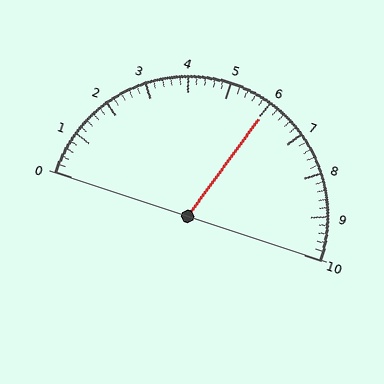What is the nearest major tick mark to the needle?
The nearest major tick mark is 6.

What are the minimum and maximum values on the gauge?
The gauge ranges from 0 to 10.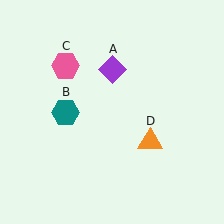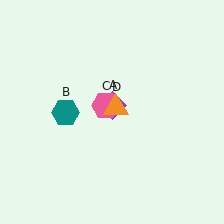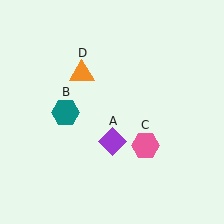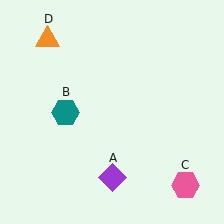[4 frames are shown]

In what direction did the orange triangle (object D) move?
The orange triangle (object D) moved up and to the left.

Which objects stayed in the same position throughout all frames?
Teal hexagon (object B) remained stationary.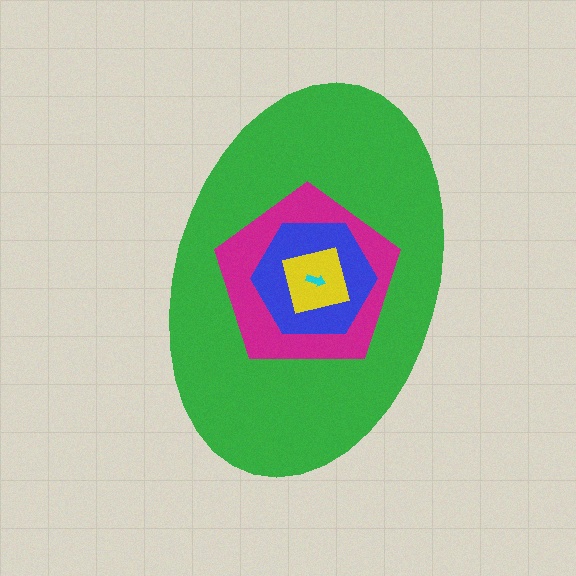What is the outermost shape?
The green ellipse.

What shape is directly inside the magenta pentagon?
The blue hexagon.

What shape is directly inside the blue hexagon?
The yellow square.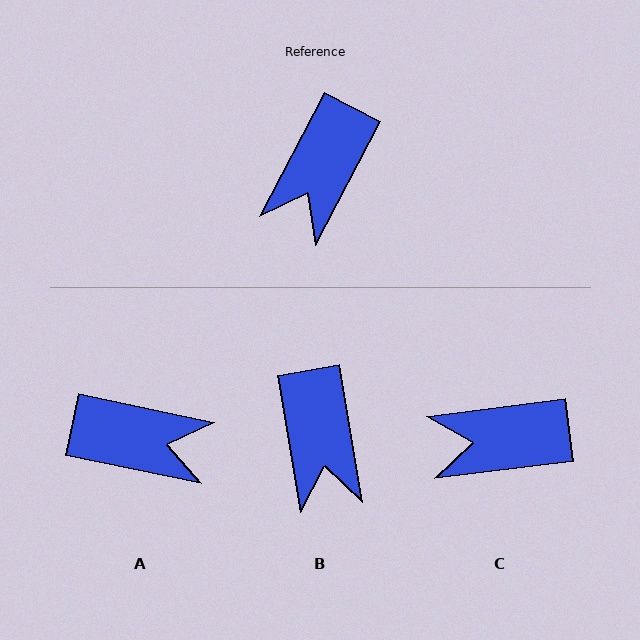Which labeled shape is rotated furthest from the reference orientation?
A, about 106 degrees away.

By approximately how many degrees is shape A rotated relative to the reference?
Approximately 106 degrees counter-clockwise.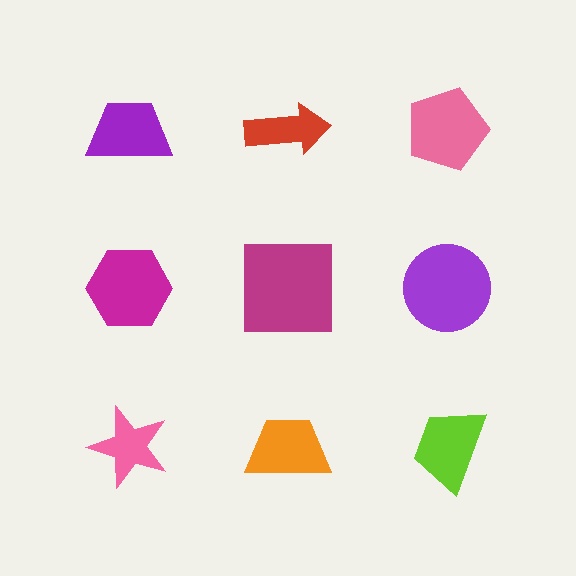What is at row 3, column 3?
A lime trapezoid.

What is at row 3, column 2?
An orange trapezoid.